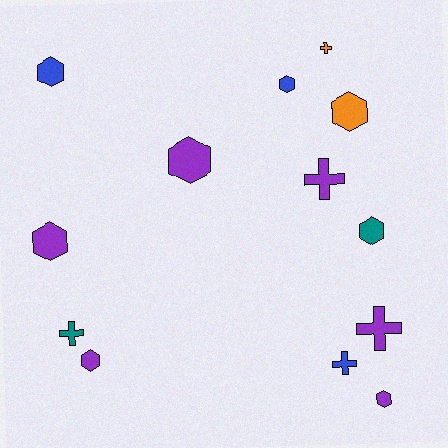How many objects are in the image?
There are 13 objects.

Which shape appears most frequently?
Hexagon, with 8 objects.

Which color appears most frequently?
Purple, with 6 objects.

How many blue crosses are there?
There is 1 blue cross.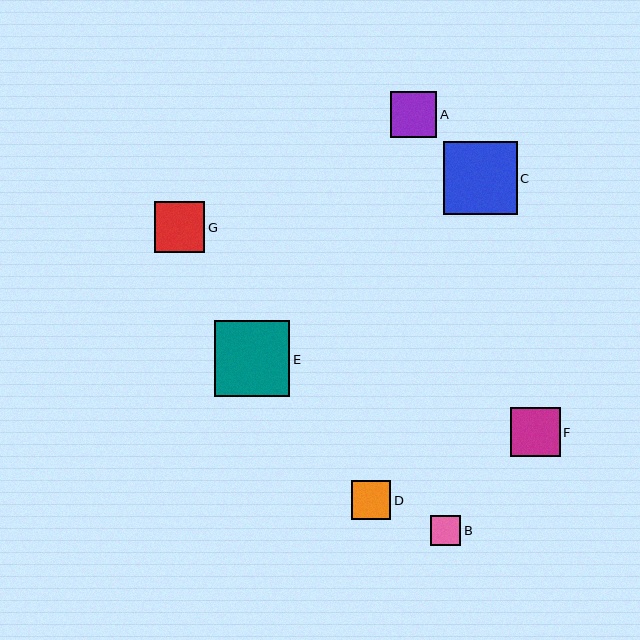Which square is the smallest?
Square B is the smallest with a size of approximately 30 pixels.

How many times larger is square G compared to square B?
Square G is approximately 1.7 times the size of square B.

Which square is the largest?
Square E is the largest with a size of approximately 76 pixels.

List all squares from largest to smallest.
From largest to smallest: E, C, G, F, A, D, B.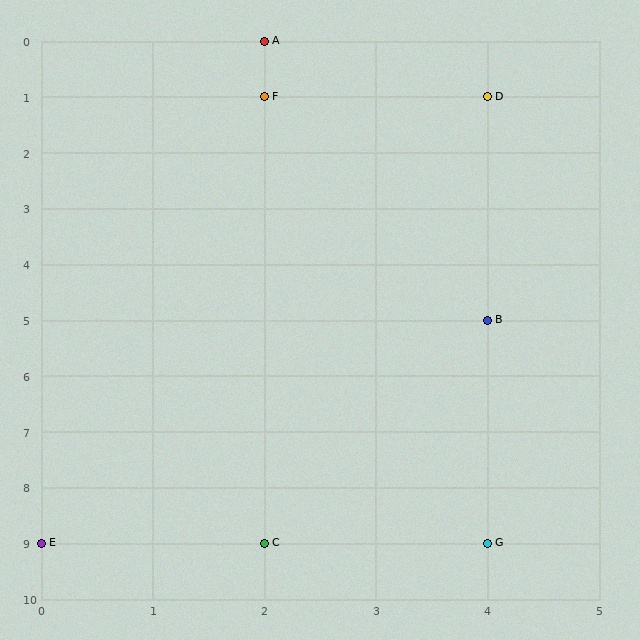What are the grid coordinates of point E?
Point E is at grid coordinates (0, 9).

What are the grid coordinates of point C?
Point C is at grid coordinates (2, 9).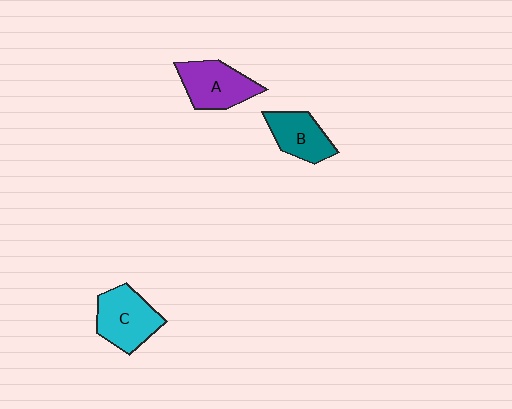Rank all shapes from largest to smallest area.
From largest to smallest: C (cyan), A (purple), B (teal).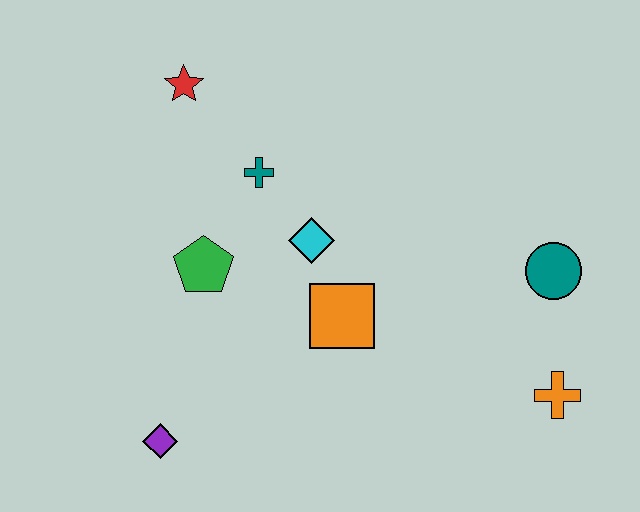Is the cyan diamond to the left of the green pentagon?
No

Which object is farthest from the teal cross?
The orange cross is farthest from the teal cross.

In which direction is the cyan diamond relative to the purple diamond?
The cyan diamond is above the purple diamond.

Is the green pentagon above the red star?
No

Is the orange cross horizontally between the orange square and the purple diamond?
No